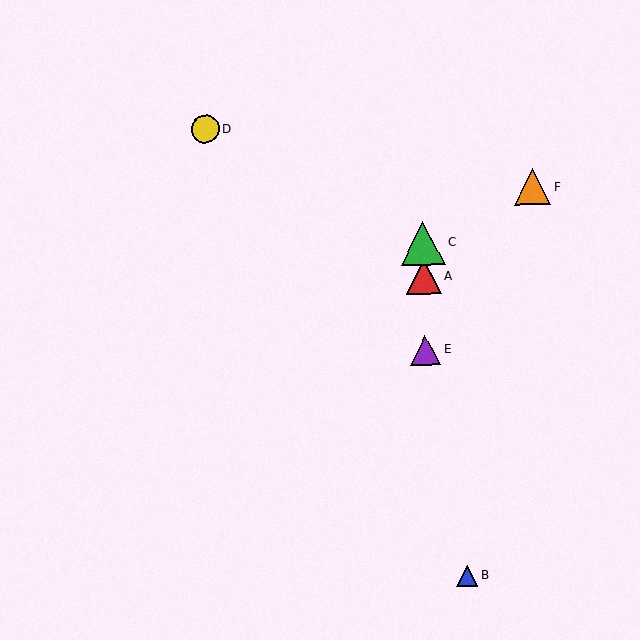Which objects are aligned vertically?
Objects A, C, E are aligned vertically.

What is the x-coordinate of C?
Object C is at x≈423.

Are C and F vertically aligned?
No, C is at x≈423 and F is at x≈533.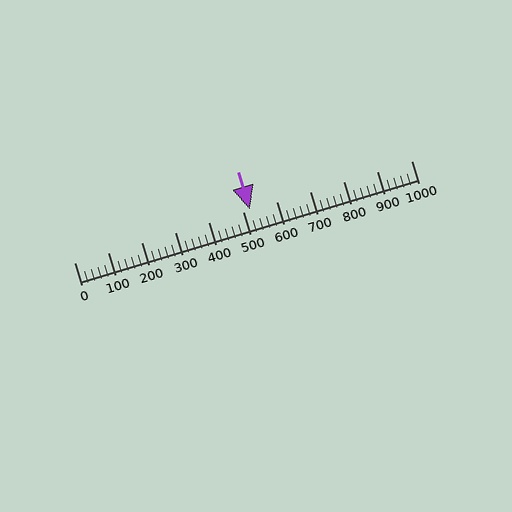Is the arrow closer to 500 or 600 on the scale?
The arrow is closer to 500.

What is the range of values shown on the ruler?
The ruler shows values from 0 to 1000.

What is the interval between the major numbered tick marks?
The major tick marks are spaced 100 units apart.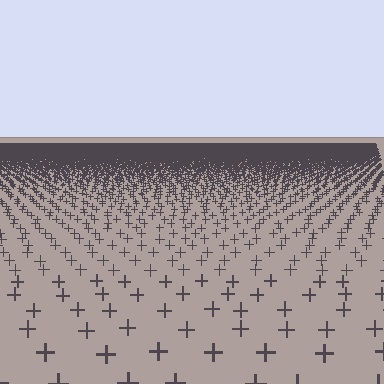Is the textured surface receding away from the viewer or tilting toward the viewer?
The surface is receding away from the viewer. Texture elements get smaller and denser toward the top.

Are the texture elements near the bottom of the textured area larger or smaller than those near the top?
Larger. Near the bottom, elements are closer to the viewer and appear at a bigger on-screen size.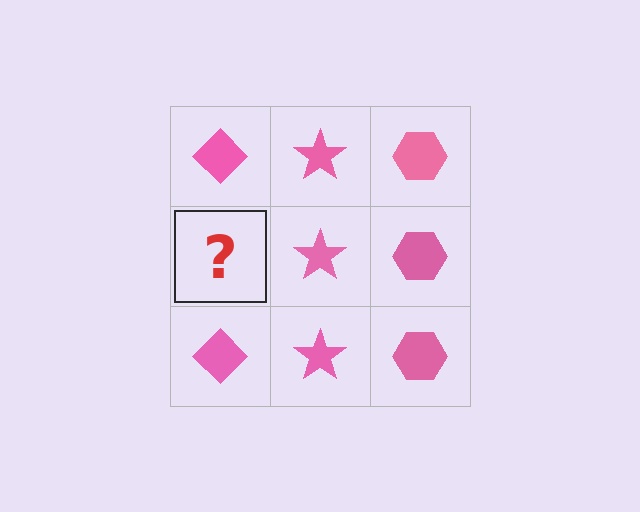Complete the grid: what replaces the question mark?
The question mark should be replaced with a pink diamond.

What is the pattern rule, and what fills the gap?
The rule is that each column has a consistent shape. The gap should be filled with a pink diamond.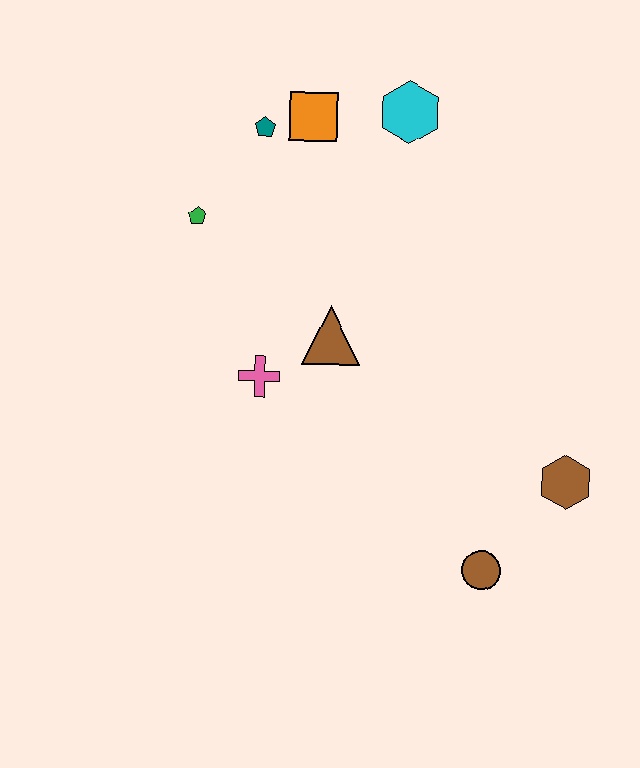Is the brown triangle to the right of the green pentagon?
Yes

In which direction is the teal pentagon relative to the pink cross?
The teal pentagon is above the pink cross.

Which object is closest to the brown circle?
The brown hexagon is closest to the brown circle.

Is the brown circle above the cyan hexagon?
No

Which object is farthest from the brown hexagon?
The teal pentagon is farthest from the brown hexagon.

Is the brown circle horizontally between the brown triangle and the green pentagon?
No